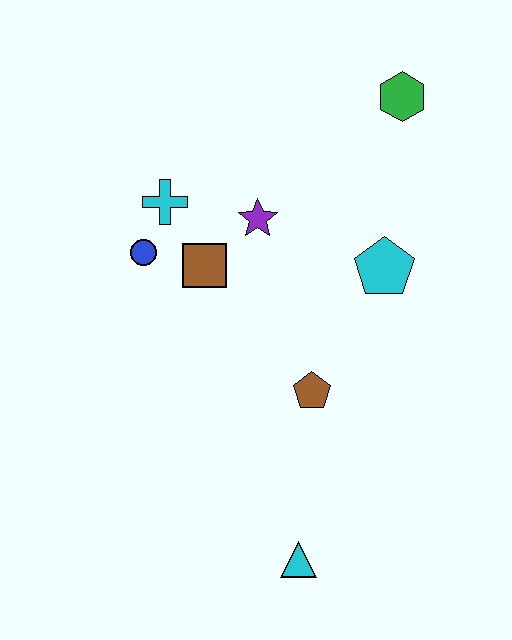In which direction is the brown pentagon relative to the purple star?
The brown pentagon is below the purple star.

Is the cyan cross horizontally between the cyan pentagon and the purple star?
No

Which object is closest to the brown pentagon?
The cyan pentagon is closest to the brown pentagon.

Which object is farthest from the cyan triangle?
The green hexagon is farthest from the cyan triangle.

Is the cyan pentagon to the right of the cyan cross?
Yes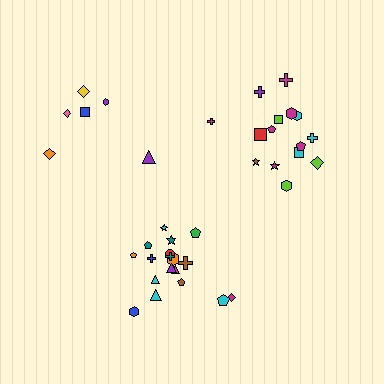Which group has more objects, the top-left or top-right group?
The top-right group.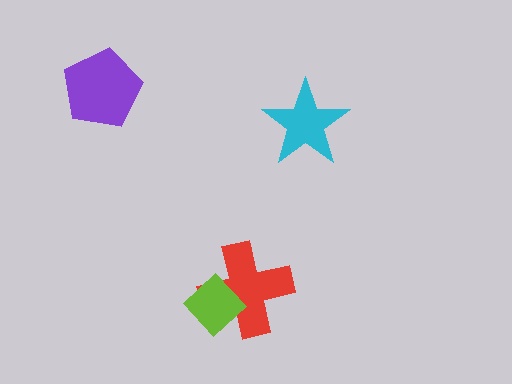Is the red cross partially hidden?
Yes, it is partially covered by another shape.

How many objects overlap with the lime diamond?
1 object overlaps with the lime diamond.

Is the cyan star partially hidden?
No, no other shape covers it.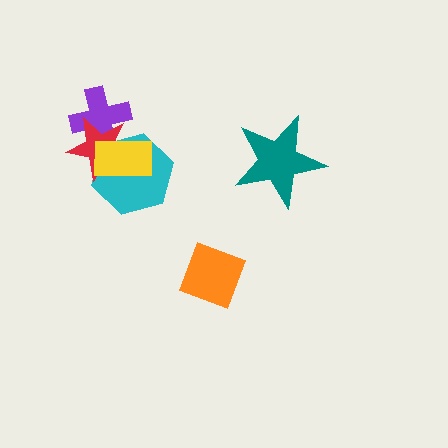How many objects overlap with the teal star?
0 objects overlap with the teal star.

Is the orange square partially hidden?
No, no other shape covers it.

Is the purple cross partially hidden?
Yes, it is partially covered by another shape.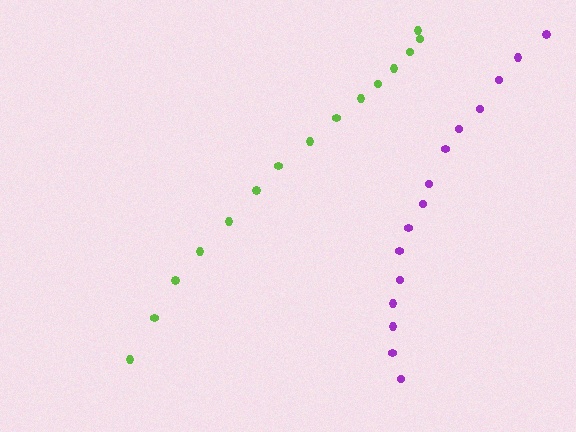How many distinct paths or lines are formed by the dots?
There are 2 distinct paths.